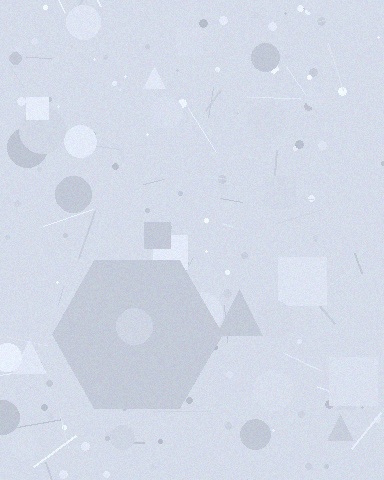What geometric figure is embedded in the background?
A hexagon is embedded in the background.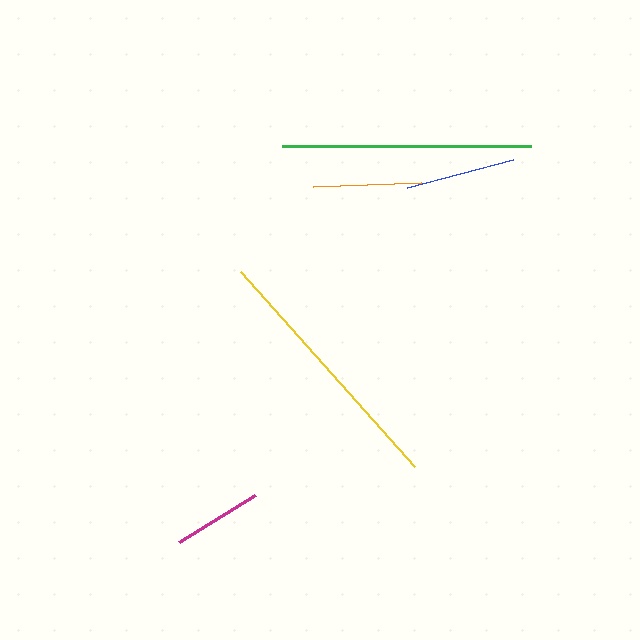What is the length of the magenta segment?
The magenta segment is approximately 90 pixels long.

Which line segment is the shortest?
The magenta line is the shortest at approximately 90 pixels.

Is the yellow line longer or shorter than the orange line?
The yellow line is longer than the orange line.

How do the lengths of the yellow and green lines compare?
The yellow and green lines are approximately the same length.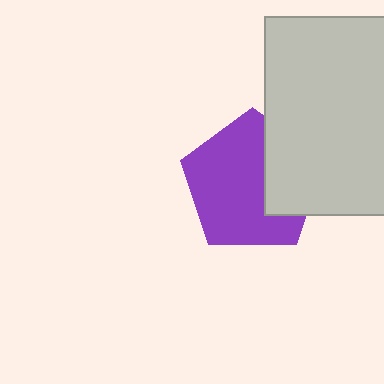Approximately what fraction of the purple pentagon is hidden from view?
Roughly 31% of the purple pentagon is hidden behind the light gray rectangle.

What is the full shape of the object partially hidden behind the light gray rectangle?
The partially hidden object is a purple pentagon.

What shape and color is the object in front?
The object in front is a light gray rectangle.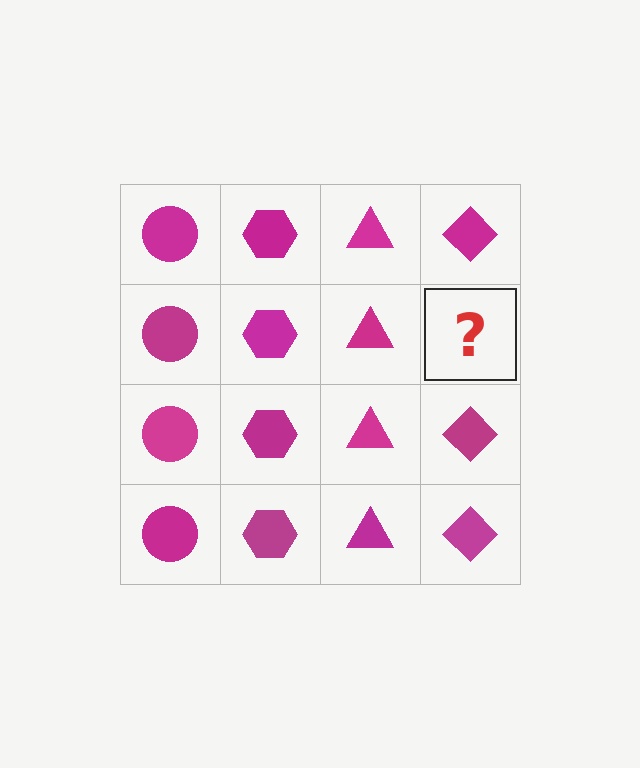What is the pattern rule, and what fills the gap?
The rule is that each column has a consistent shape. The gap should be filled with a magenta diamond.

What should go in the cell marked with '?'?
The missing cell should contain a magenta diamond.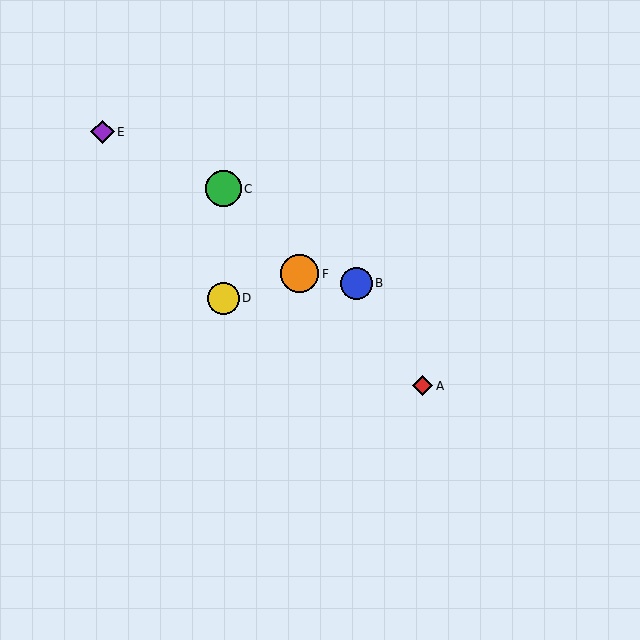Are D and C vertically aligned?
Yes, both are at x≈223.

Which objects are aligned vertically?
Objects C, D are aligned vertically.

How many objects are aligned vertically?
2 objects (C, D) are aligned vertically.